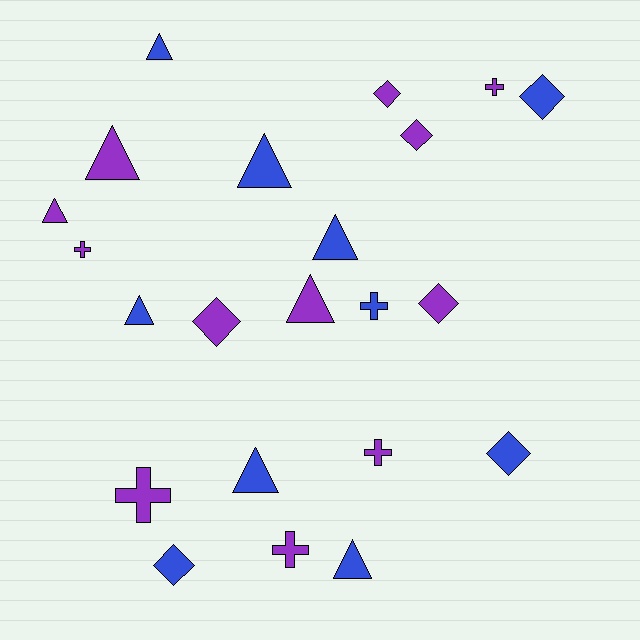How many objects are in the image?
There are 22 objects.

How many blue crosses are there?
There is 1 blue cross.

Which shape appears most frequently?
Triangle, with 9 objects.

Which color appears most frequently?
Purple, with 12 objects.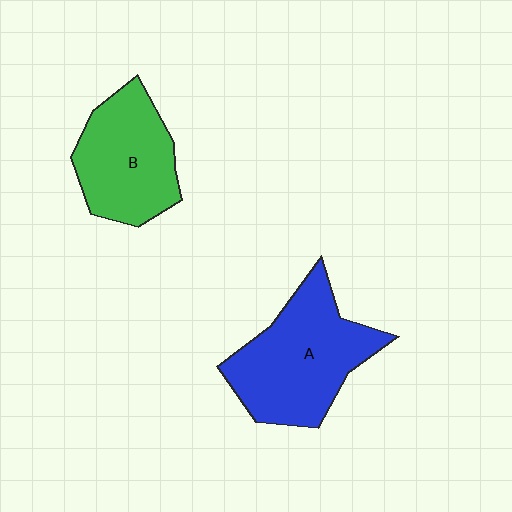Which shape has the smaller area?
Shape B (green).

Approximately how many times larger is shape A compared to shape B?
Approximately 1.3 times.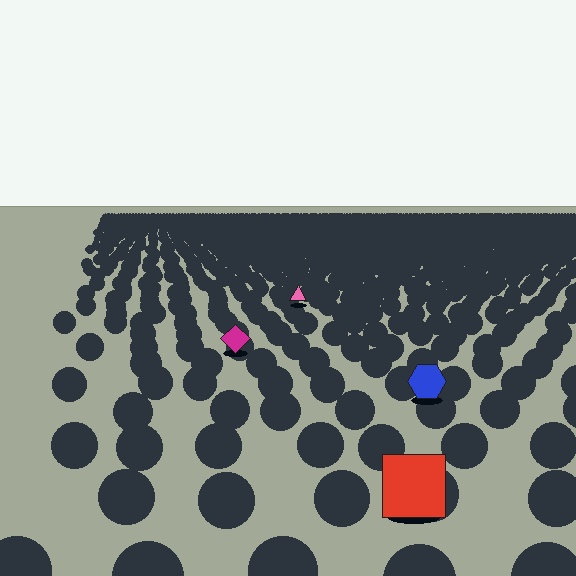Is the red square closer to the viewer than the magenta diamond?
Yes. The red square is closer — you can tell from the texture gradient: the ground texture is coarser near it.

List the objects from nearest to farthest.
From nearest to farthest: the red square, the blue hexagon, the magenta diamond, the pink triangle.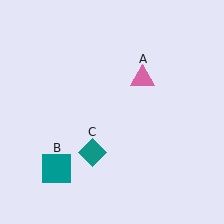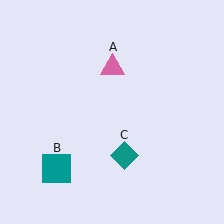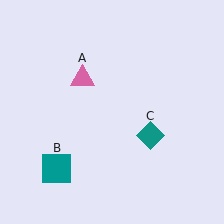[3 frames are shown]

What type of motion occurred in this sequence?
The pink triangle (object A), teal diamond (object C) rotated counterclockwise around the center of the scene.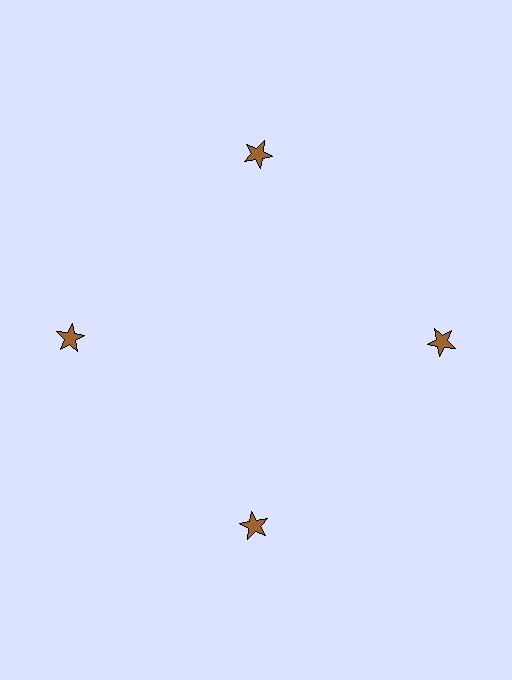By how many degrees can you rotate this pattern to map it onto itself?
The pattern maps onto itself every 90 degrees of rotation.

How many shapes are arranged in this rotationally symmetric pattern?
There are 4 shapes, arranged in 4 groups of 1.